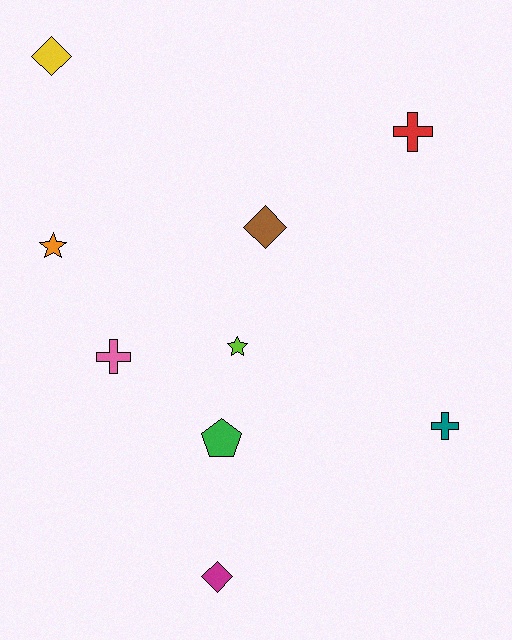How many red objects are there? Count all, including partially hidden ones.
There is 1 red object.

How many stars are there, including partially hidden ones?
There are 2 stars.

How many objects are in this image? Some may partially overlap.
There are 9 objects.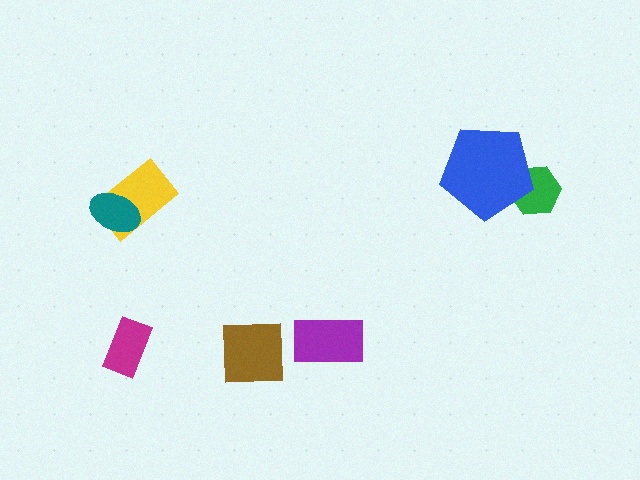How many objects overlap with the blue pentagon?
1 object overlaps with the blue pentagon.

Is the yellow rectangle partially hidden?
Yes, it is partially covered by another shape.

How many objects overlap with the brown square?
0 objects overlap with the brown square.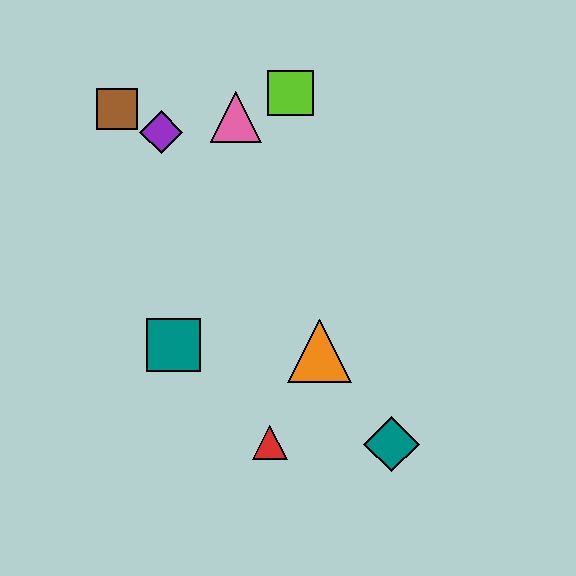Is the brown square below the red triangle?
No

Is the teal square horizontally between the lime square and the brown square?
Yes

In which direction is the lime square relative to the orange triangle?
The lime square is above the orange triangle.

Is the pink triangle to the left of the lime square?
Yes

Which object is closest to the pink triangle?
The lime square is closest to the pink triangle.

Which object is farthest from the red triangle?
The brown square is farthest from the red triangle.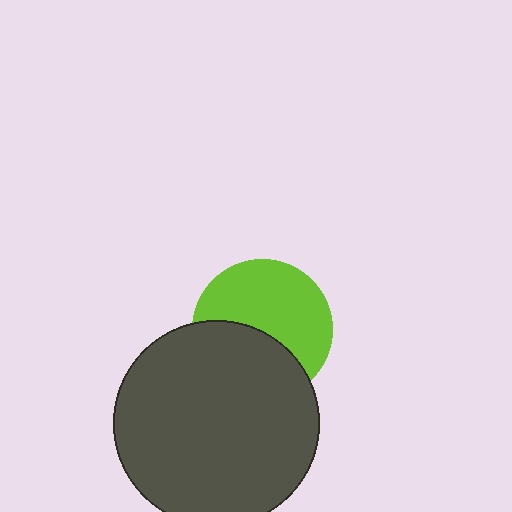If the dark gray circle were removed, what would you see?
You would see the complete lime circle.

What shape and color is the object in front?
The object in front is a dark gray circle.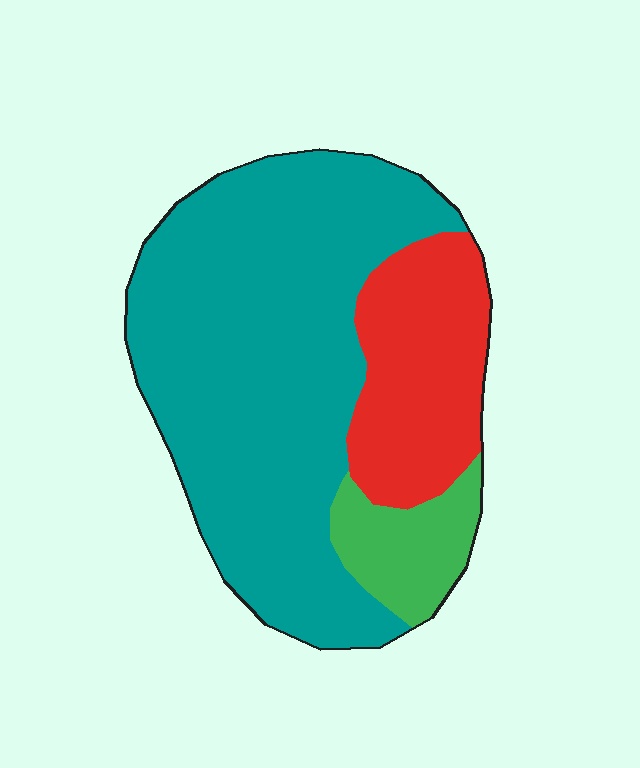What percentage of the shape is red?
Red covers about 20% of the shape.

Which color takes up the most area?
Teal, at roughly 65%.